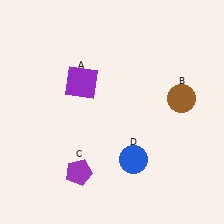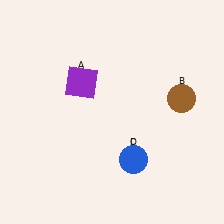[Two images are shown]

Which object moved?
The purple pentagon (C) moved right.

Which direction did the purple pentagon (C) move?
The purple pentagon (C) moved right.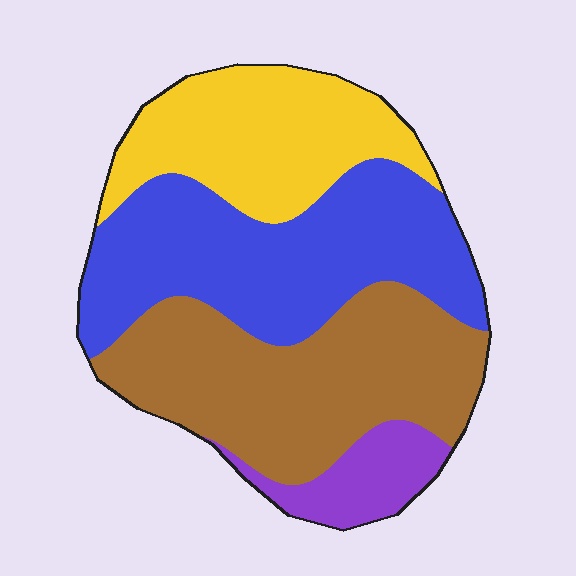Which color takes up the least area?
Purple, at roughly 10%.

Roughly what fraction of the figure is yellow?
Yellow covers roughly 25% of the figure.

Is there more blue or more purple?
Blue.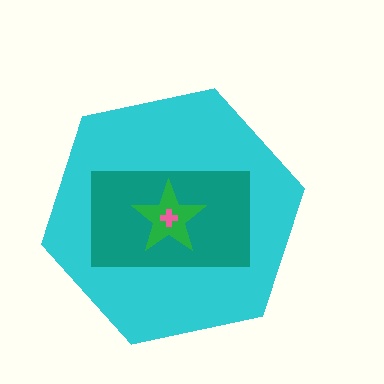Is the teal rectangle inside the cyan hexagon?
Yes.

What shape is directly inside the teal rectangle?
The green star.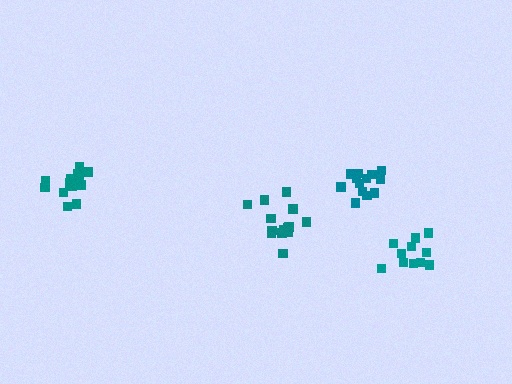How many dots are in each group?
Group 1: 11 dots, Group 2: 14 dots, Group 3: 14 dots, Group 4: 15 dots (54 total).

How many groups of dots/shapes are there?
There are 4 groups.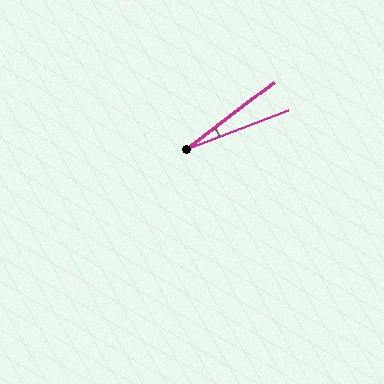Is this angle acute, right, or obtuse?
It is acute.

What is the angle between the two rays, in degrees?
Approximately 17 degrees.